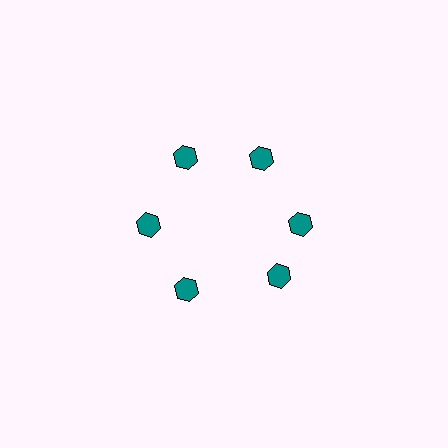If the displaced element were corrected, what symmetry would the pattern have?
It would have 6-fold rotational symmetry — the pattern would map onto itself every 60 degrees.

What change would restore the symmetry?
The symmetry would be restored by rotating it back into even spacing with its neighbors so that all 6 hexagons sit at equal angles and equal distance from the center.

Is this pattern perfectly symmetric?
No. The 6 teal hexagons are arranged in a ring, but one element near the 5 o'clock position is rotated out of alignment along the ring, breaking the 6-fold rotational symmetry.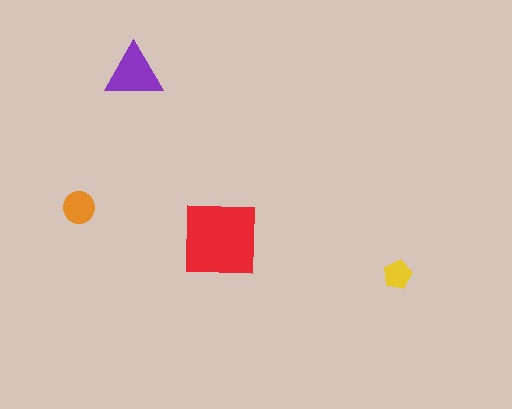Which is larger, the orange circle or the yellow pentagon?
The orange circle.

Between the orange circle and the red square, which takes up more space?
The red square.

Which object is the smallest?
The yellow pentagon.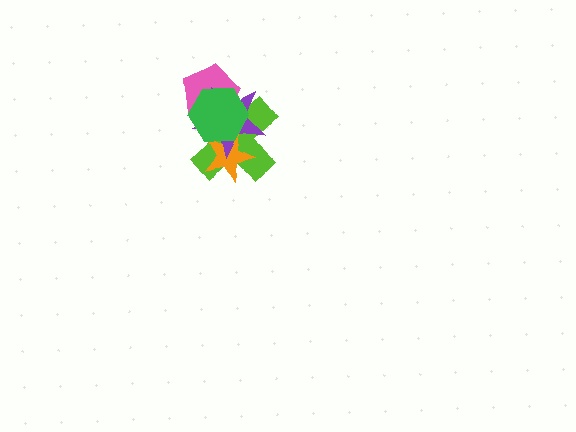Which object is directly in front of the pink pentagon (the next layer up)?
The lime cross is directly in front of the pink pentagon.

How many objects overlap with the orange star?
3 objects overlap with the orange star.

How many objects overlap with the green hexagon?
4 objects overlap with the green hexagon.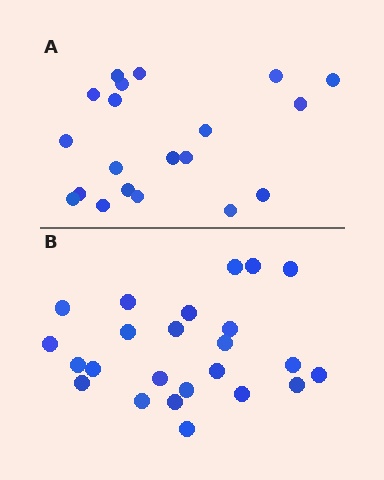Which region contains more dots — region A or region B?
Region B (the bottom region) has more dots.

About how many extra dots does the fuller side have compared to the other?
Region B has about 4 more dots than region A.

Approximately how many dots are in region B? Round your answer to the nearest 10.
About 20 dots. (The exact count is 24, which rounds to 20.)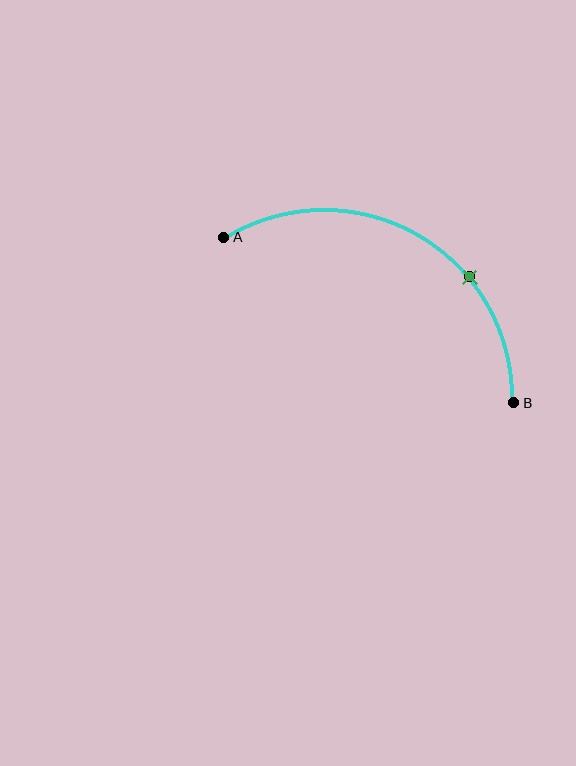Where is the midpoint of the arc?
The arc midpoint is the point on the curve farthest from the straight line joining A and B. It sits above that line.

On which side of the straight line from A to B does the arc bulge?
The arc bulges above the straight line connecting A and B.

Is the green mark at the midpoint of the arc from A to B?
No. The green mark lies on the arc but is closer to endpoint B. The arc midpoint would be at the point on the curve equidistant along the arc from both A and B.